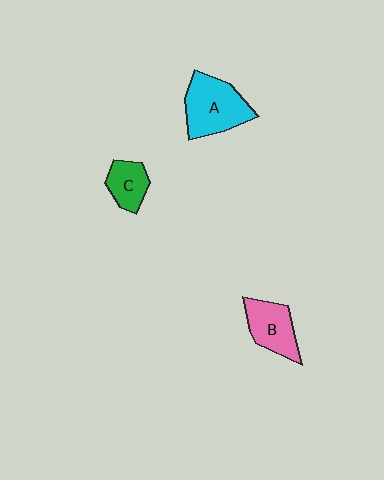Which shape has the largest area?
Shape A (cyan).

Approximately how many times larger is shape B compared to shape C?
Approximately 1.4 times.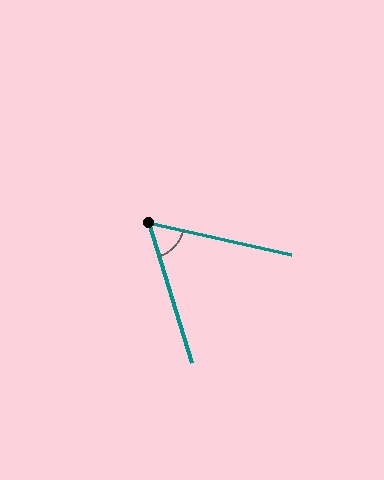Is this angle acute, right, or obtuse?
It is acute.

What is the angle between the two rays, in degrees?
Approximately 60 degrees.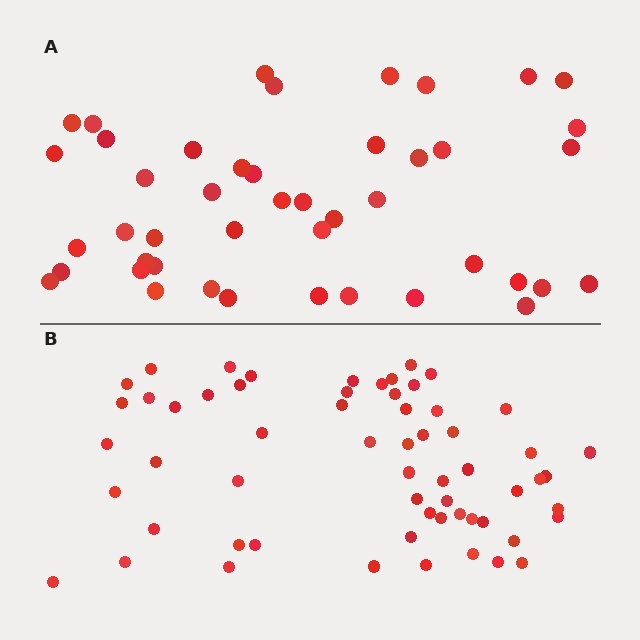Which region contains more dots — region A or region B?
Region B (the bottom region) has more dots.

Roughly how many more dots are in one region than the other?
Region B has approximately 15 more dots than region A.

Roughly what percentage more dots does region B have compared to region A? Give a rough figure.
About 35% more.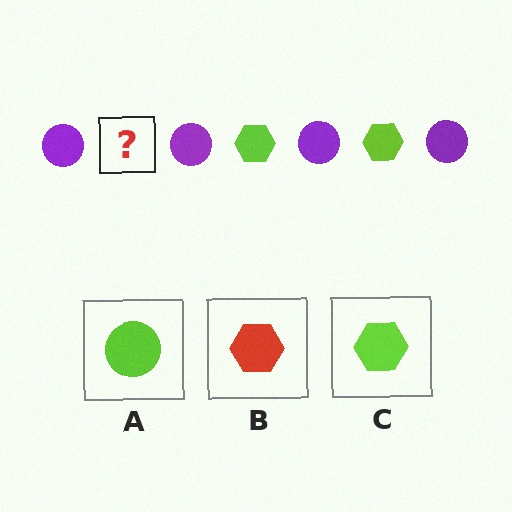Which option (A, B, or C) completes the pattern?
C.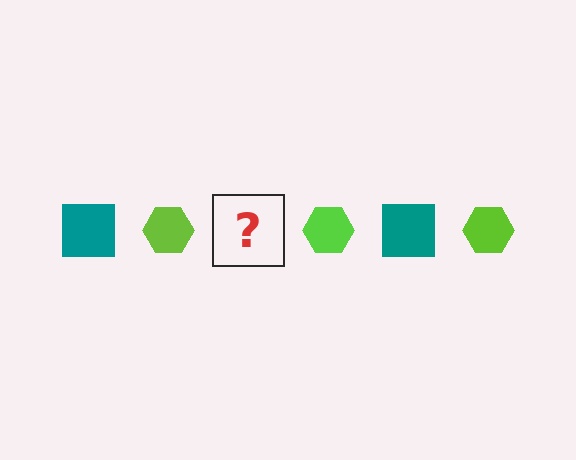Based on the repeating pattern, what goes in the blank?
The blank should be a teal square.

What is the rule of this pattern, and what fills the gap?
The rule is that the pattern alternates between teal square and lime hexagon. The gap should be filled with a teal square.